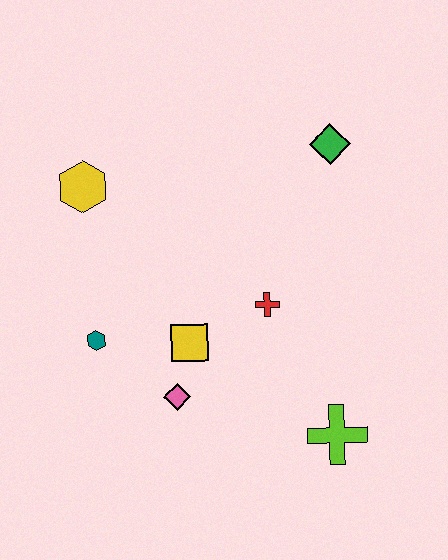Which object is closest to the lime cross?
The red cross is closest to the lime cross.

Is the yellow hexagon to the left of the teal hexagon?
Yes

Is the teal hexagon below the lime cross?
No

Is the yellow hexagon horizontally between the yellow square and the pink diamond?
No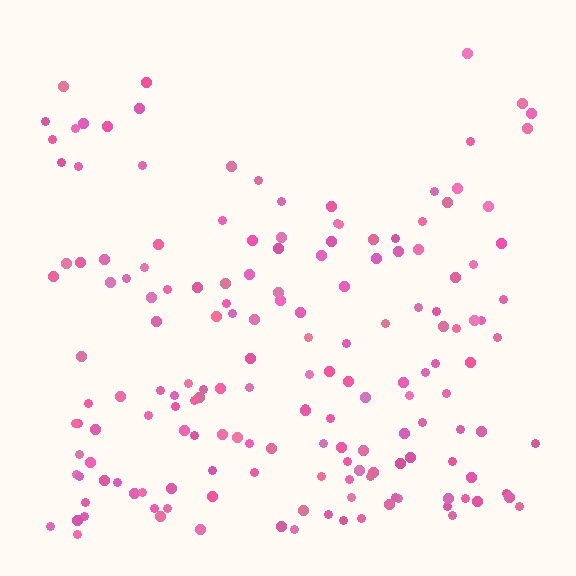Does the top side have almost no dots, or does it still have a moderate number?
Still a moderate number, just noticeably fewer than the bottom.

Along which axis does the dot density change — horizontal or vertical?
Vertical.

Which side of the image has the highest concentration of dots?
The bottom.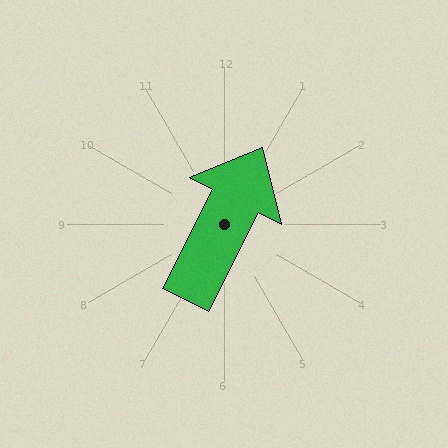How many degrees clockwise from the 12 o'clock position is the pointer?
Approximately 27 degrees.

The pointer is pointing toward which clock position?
Roughly 1 o'clock.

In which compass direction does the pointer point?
Northeast.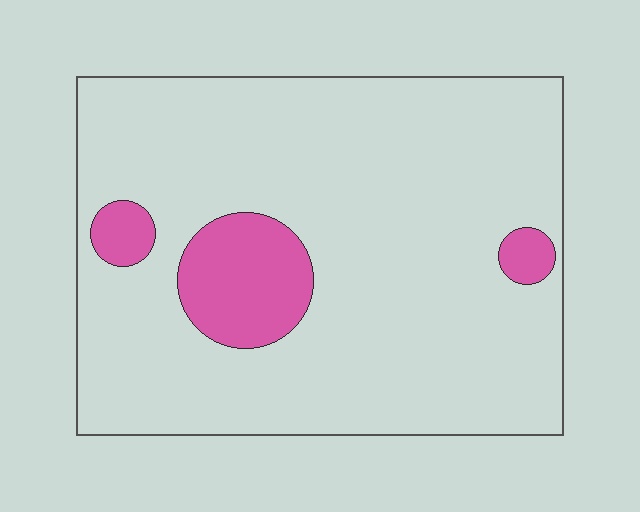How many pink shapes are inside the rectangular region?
3.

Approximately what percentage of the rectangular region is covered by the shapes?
Approximately 10%.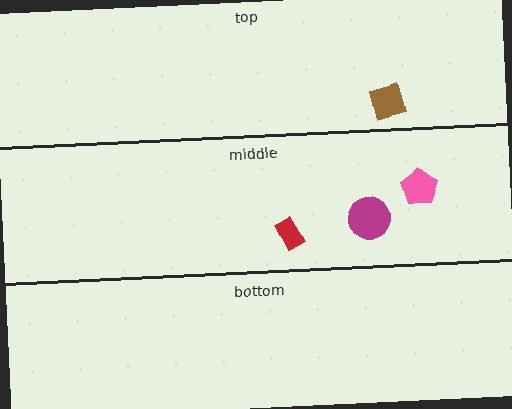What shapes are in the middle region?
The magenta circle, the red rectangle, the pink pentagon.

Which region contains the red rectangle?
The middle region.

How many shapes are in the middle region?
3.